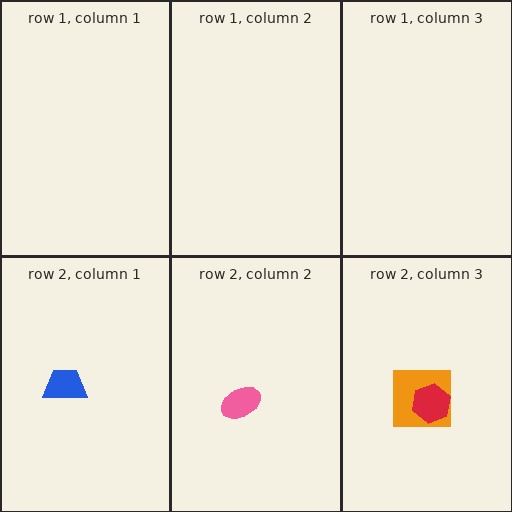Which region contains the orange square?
The row 2, column 3 region.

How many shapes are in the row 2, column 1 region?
1.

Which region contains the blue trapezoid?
The row 2, column 1 region.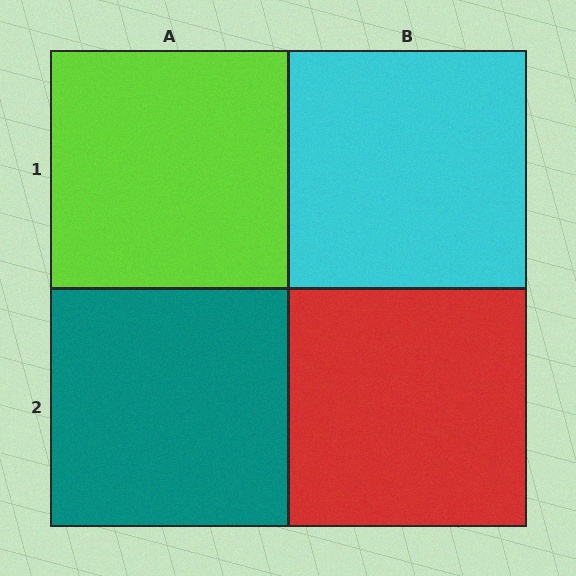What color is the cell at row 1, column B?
Cyan.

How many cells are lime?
1 cell is lime.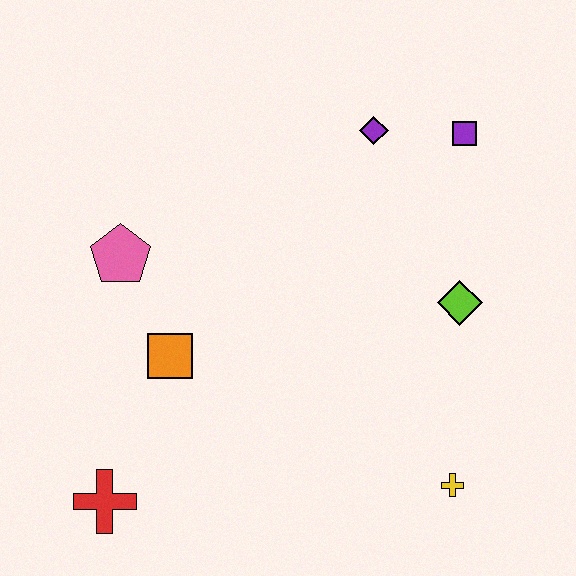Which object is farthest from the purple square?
The red cross is farthest from the purple square.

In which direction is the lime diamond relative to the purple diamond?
The lime diamond is below the purple diamond.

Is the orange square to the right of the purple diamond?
No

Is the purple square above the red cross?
Yes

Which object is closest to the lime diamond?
The purple square is closest to the lime diamond.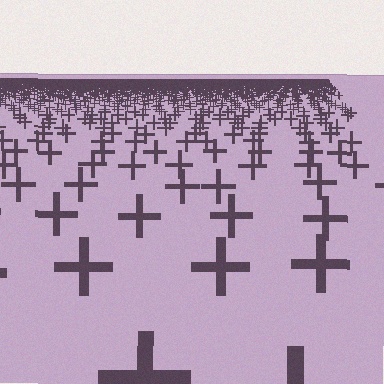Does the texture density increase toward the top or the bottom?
Density increases toward the top.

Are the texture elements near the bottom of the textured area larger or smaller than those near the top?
Larger. Near the bottom, elements are closer to the viewer and appear at a bigger on-screen size.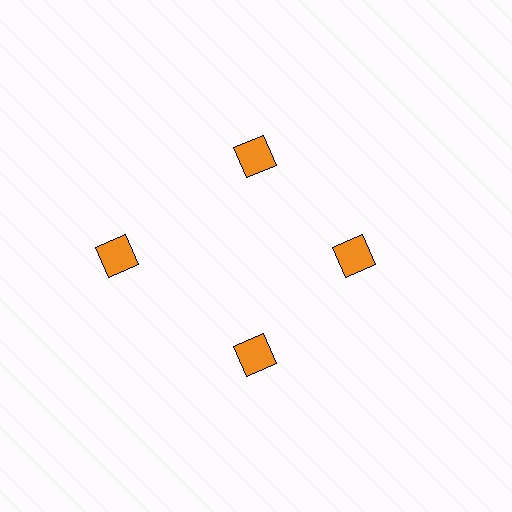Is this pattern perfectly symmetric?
No. The 4 orange diamonds are arranged in a ring, but one element near the 9 o'clock position is pushed outward from the center, breaking the 4-fold rotational symmetry.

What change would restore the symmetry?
The symmetry would be restored by moving it inward, back onto the ring so that all 4 diamonds sit at equal angles and equal distance from the center.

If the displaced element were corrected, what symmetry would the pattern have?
It would have 4-fold rotational symmetry — the pattern would map onto itself every 90 degrees.